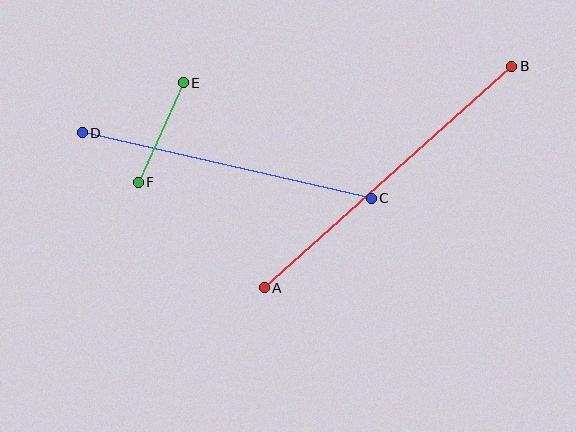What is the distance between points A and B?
The distance is approximately 332 pixels.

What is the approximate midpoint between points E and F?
The midpoint is at approximately (161, 132) pixels.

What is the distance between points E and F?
The distance is approximately 109 pixels.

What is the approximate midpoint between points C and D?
The midpoint is at approximately (227, 165) pixels.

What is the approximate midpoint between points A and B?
The midpoint is at approximately (388, 177) pixels.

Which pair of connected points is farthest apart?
Points A and B are farthest apart.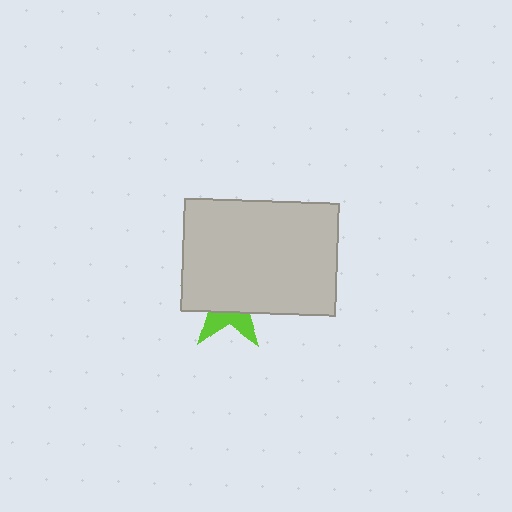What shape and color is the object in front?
The object in front is a light gray rectangle.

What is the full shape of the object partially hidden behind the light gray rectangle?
The partially hidden object is a lime star.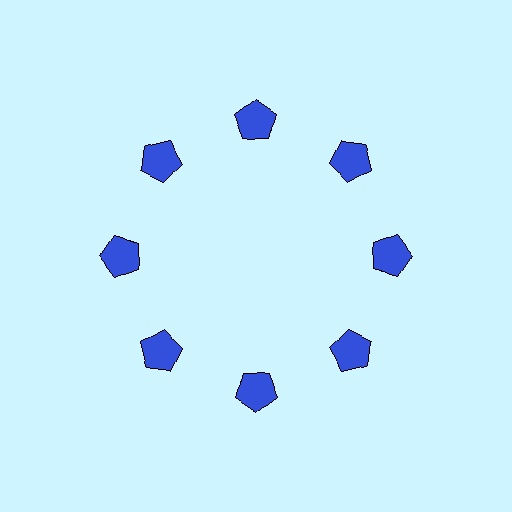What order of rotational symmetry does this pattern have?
This pattern has 8-fold rotational symmetry.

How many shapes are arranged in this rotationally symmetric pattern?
There are 8 shapes, arranged in 8 groups of 1.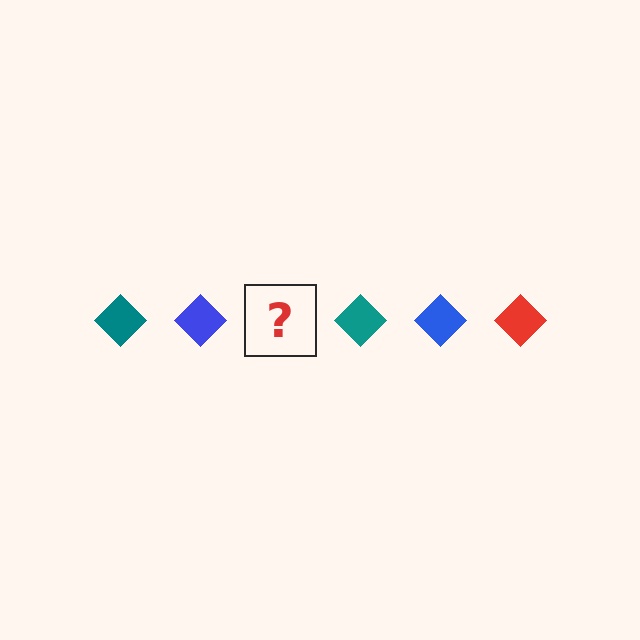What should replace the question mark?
The question mark should be replaced with a red diamond.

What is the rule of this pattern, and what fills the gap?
The rule is that the pattern cycles through teal, blue, red diamonds. The gap should be filled with a red diamond.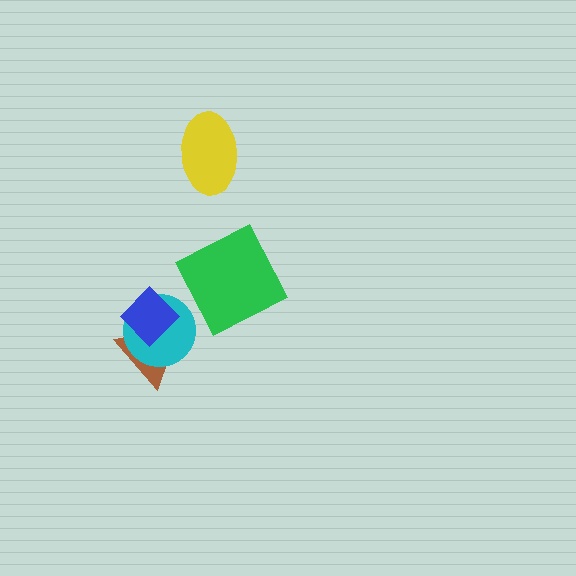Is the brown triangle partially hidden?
Yes, it is partially covered by another shape.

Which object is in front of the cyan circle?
The blue diamond is in front of the cyan circle.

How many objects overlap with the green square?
0 objects overlap with the green square.